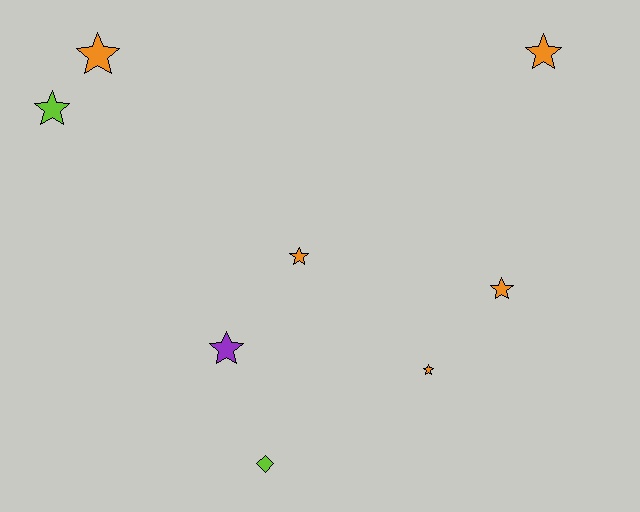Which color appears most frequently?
Orange, with 5 objects.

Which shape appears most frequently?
Star, with 7 objects.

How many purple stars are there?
There is 1 purple star.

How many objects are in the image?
There are 8 objects.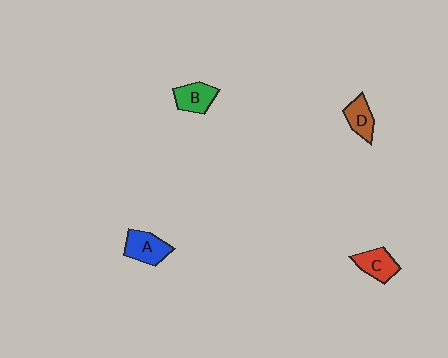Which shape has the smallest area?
Shape D (brown).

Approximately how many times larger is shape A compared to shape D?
Approximately 1.2 times.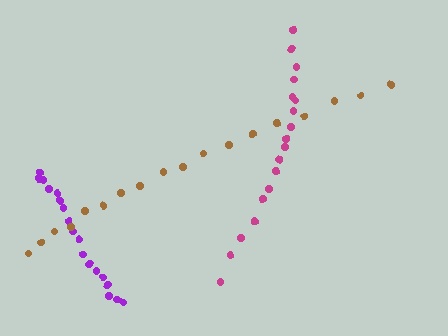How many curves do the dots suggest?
There are 3 distinct paths.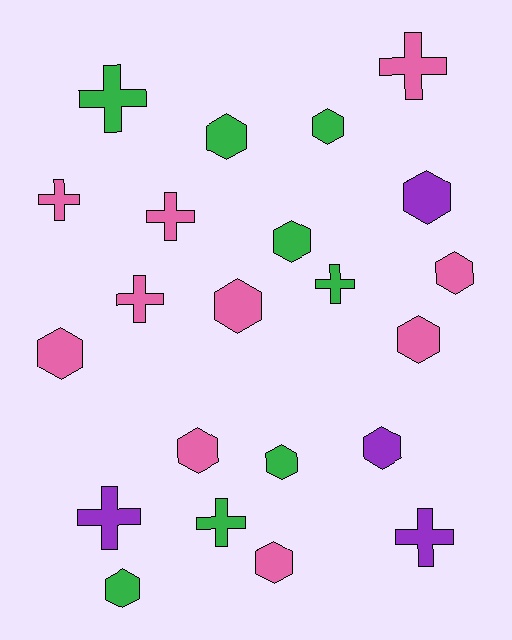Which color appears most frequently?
Pink, with 10 objects.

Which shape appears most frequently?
Hexagon, with 13 objects.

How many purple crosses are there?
There are 2 purple crosses.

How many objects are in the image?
There are 22 objects.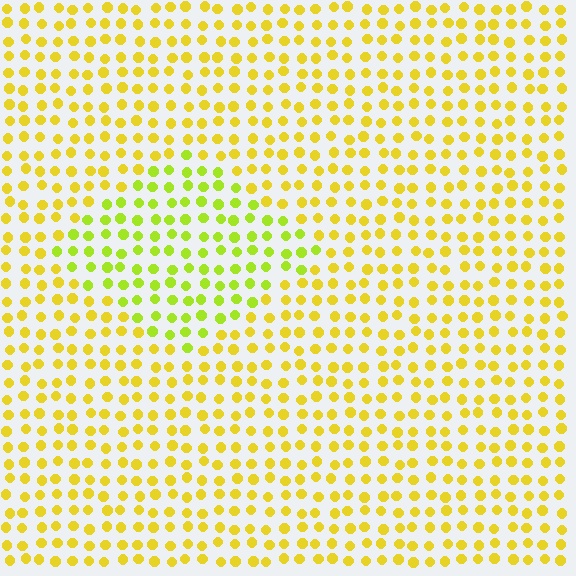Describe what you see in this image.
The image is filled with small yellow elements in a uniform arrangement. A diamond-shaped region is visible where the elements are tinted to a slightly different hue, forming a subtle color boundary.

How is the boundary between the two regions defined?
The boundary is defined purely by a slight shift in hue (about 28 degrees). Spacing, size, and orientation are identical on both sides.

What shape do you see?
I see a diamond.